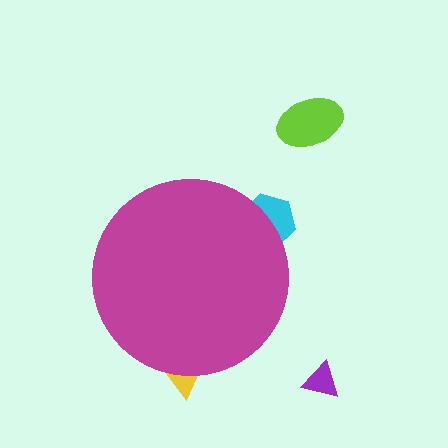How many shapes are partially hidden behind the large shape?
2 shapes are partially hidden.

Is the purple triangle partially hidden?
No, the purple triangle is fully visible.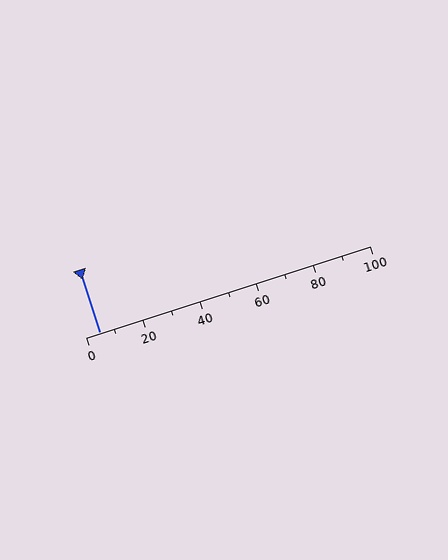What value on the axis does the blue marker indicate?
The marker indicates approximately 5.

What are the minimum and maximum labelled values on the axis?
The axis runs from 0 to 100.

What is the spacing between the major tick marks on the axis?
The major ticks are spaced 20 apart.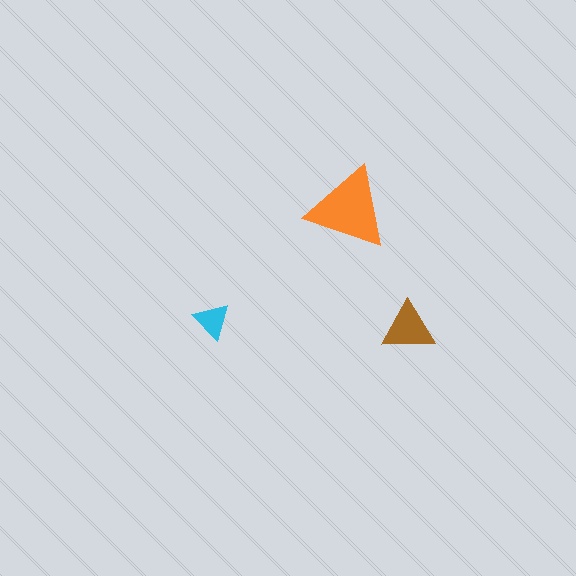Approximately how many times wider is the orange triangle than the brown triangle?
About 1.5 times wider.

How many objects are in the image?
There are 3 objects in the image.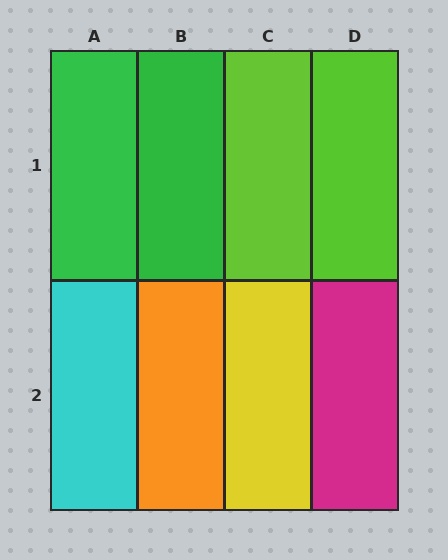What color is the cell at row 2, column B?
Orange.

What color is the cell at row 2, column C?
Yellow.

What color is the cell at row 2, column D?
Magenta.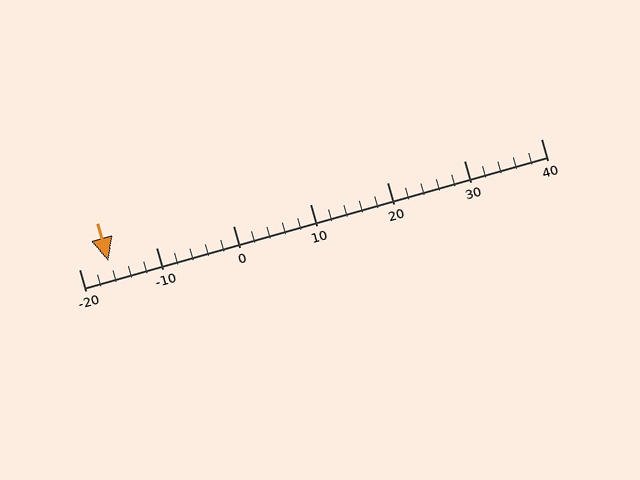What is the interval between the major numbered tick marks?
The major tick marks are spaced 10 units apart.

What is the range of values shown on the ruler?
The ruler shows values from -20 to 40.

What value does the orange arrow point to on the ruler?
The orange arrow points to approximately -16.